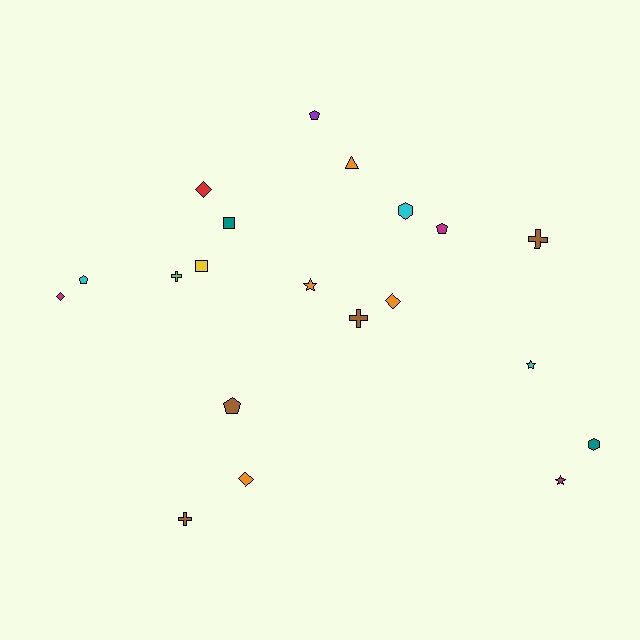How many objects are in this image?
There are 20 objects.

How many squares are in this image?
There are 2 squares.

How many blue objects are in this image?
There are no blue objects.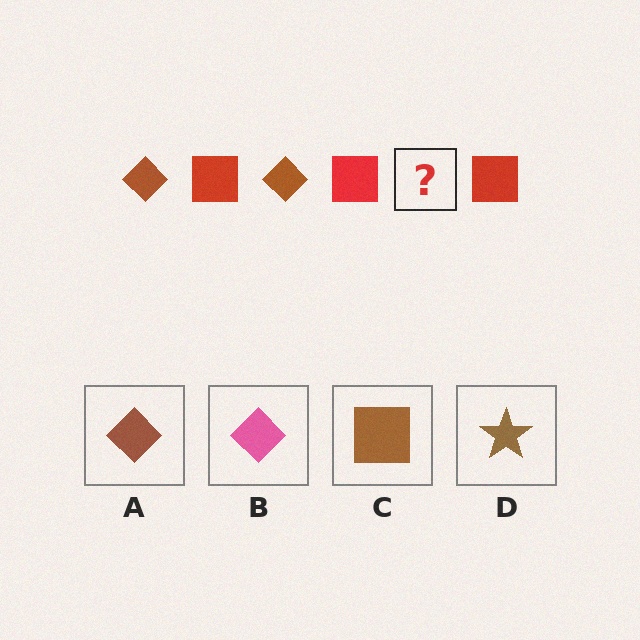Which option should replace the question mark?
Option A.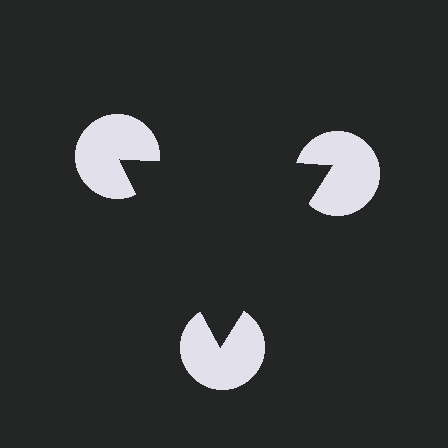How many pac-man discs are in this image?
There are 3 — one at each vertex of the illusory triangle.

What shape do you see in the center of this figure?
An illusory triangle — its edges are inferred from the aligned wedge cuts in the pac-man discs, not physically drawn.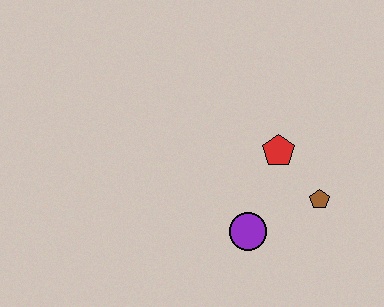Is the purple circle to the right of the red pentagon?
No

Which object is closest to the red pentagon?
The brown pentagon is closest to the red pentagon.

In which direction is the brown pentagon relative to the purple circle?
The brown pentagon is to the right of the purple circle.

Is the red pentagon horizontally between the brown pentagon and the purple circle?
Yes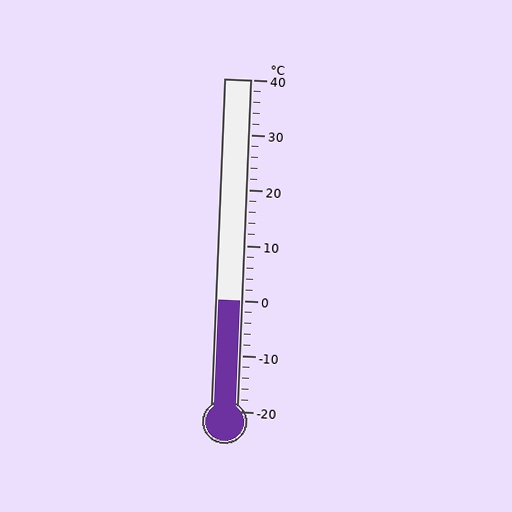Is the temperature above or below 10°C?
The temperature is below 10°C.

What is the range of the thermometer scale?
The thermometer scale ranges from -20°C to 40°C.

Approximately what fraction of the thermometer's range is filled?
The thermometer is filled to approximately 35% of its range.